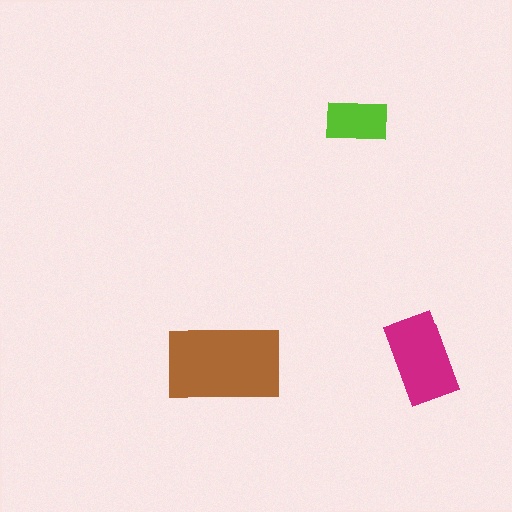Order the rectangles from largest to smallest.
the brown one, the magenta one, the lime one.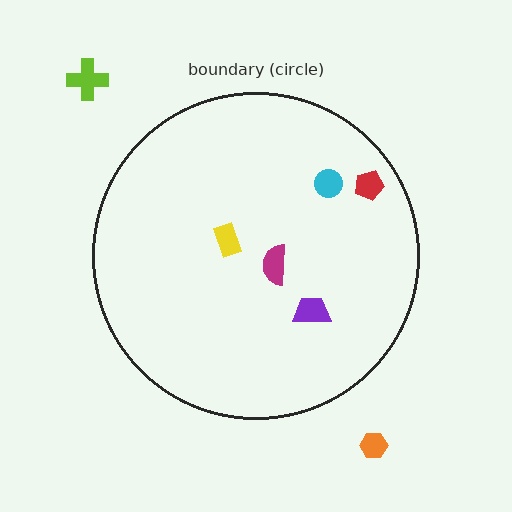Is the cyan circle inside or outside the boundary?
Inside.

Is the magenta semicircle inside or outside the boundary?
Inside.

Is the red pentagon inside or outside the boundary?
Inside.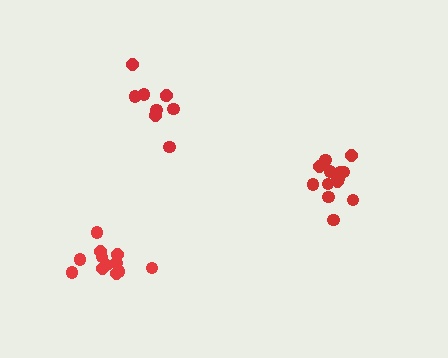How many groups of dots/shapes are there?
There are 3 groups.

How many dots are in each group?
Group 1: 12 dots, Group 2: 14 dots, Group 3: 9 dots (35 total).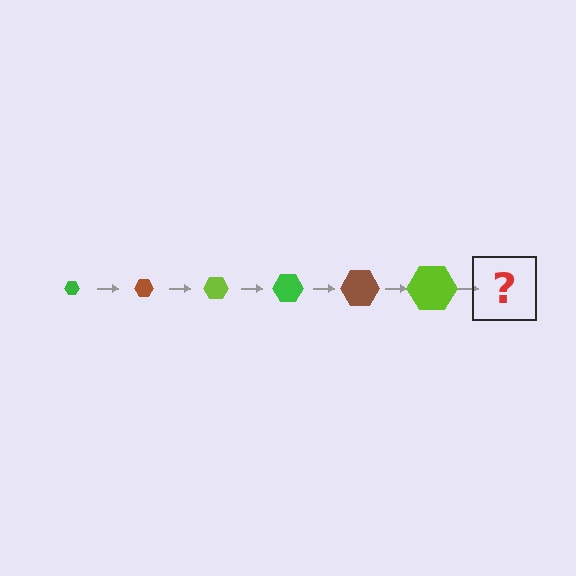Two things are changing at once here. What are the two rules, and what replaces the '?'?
The two rules are that the hexagon grows larger each step and the color cycles through green, brown, and lime. The '?' should be a green hexagon, larger than the previous one.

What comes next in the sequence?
The next element should be a green hexagon, larger than the previous one.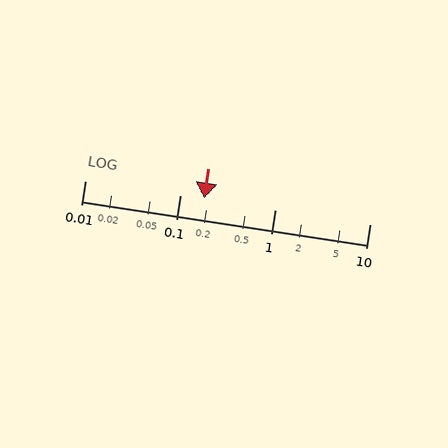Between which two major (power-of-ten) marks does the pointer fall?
The pointer is between 0.1 and 1.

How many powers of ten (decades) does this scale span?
The scale spans 3 decades, from 0.01 to 10.